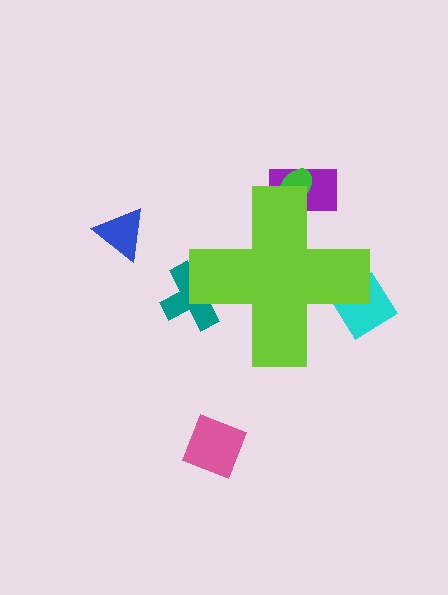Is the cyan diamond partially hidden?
Yes, the cyan diamond is partially hidden behind the lime cross.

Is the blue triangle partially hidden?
No, the blue triangle is fully visible.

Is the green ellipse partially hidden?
Yes, the green ellipse is partially hidden behind the lime cross.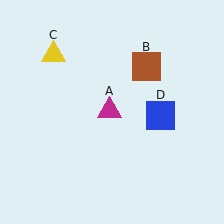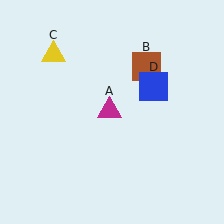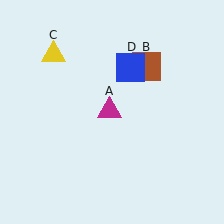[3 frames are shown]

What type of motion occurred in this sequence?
The blue square (object D) rotated counterclockwise around the center of the scene.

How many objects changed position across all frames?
1 object changed position: blue square (object D).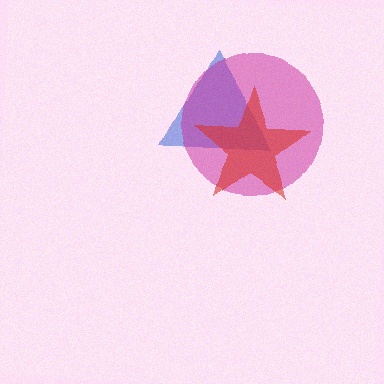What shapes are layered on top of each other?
The layered shapes are: a blue triangle, a magenta circle, a red star.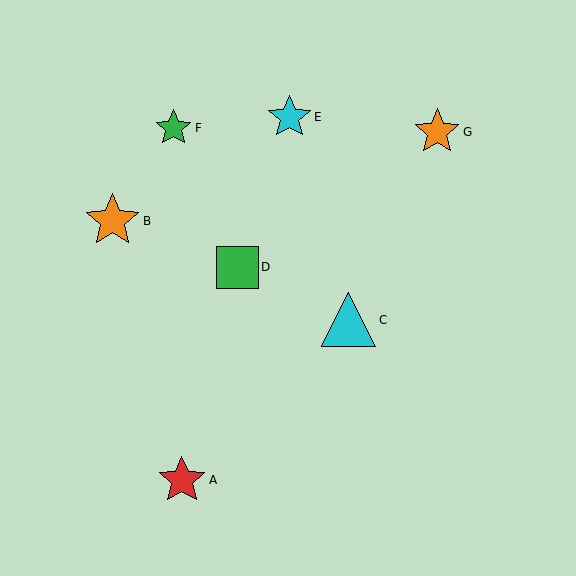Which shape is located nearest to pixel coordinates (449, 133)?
The orange star (labeled G) at (437, 132) is nearest to that location.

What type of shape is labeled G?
Shape G is an orange star.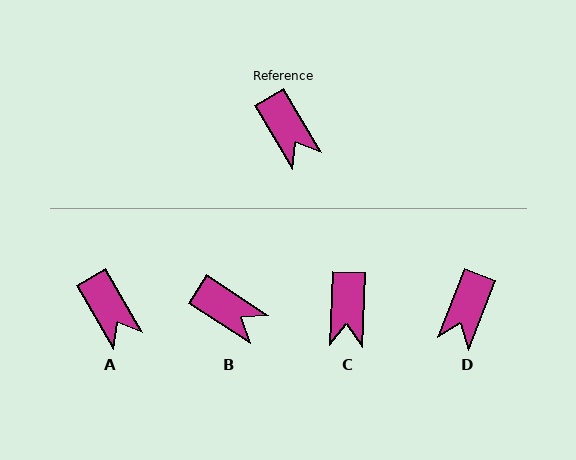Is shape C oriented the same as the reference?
No, it is off by about 33 degrees.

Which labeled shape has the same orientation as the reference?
A.